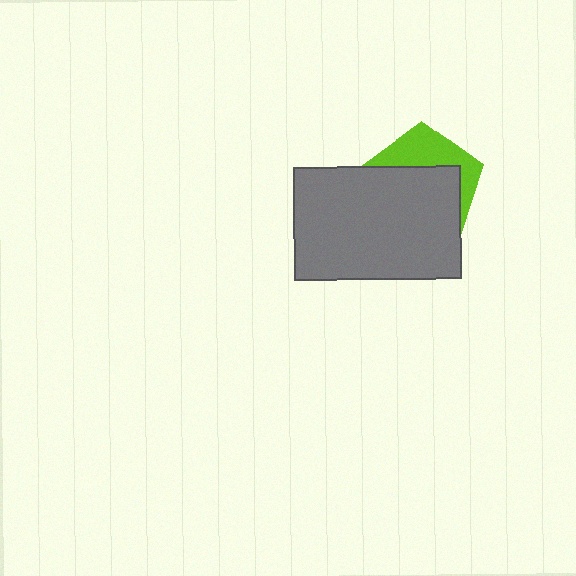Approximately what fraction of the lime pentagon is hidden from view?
Roughly 62% of the lime pentagon is hidden behind the gray rectangle.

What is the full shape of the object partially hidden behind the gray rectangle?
The partially hidden object is a lime pentagon.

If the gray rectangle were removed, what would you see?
You would see the complete lime pentagon.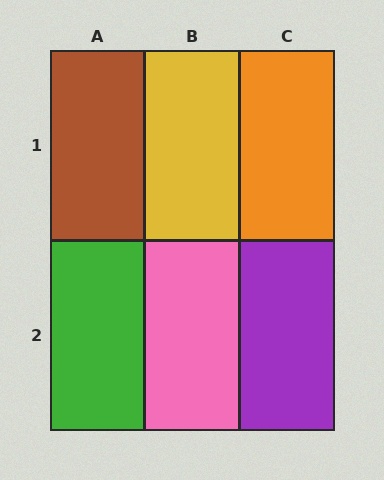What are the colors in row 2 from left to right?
Green, pink, purple.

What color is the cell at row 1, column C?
Orange.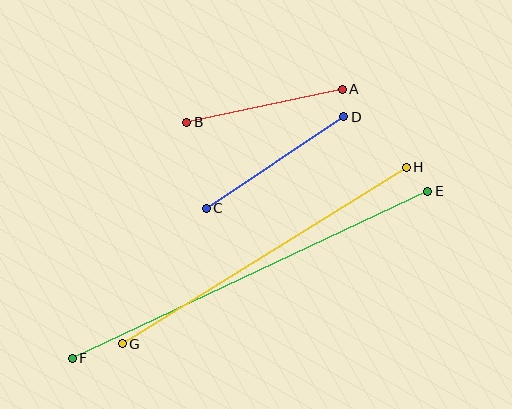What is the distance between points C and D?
The distance is approximately 165 pixels.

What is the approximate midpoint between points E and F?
The midpoint is at approximately (250, 275) pixels.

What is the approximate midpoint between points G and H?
The midpoint is at approximately (264, 256) pixels.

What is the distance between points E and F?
The distance is approximately 393 pixels.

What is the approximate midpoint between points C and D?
The midpoint is at approximately (275, 162) pixels.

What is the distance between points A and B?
The distance is approximately 159 pixels.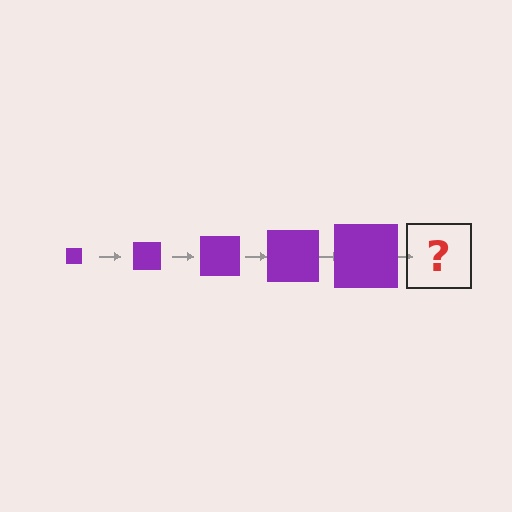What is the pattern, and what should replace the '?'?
The pattern is that the square gets progressively larger each step. The '?' should be a purple square, larger than the previous one.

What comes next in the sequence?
The next element should be a purple square, larger than the previous one.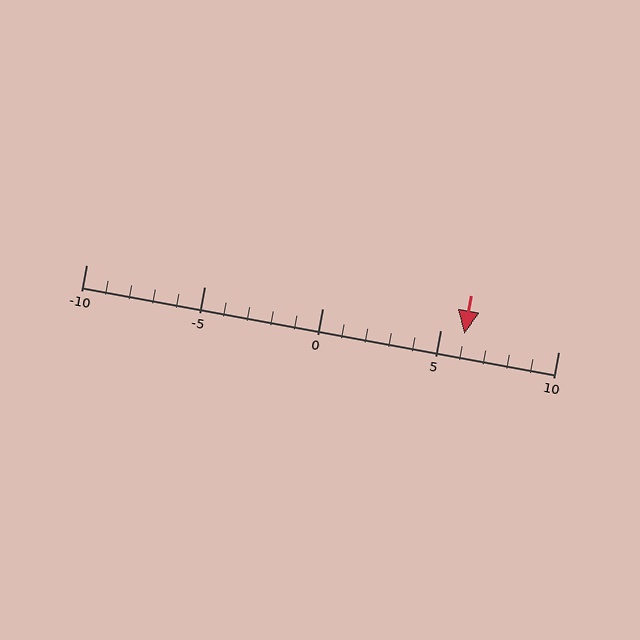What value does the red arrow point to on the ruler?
The red arrow points to approximately 6.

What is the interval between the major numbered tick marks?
The major tick marks are spaced 5 units apart.